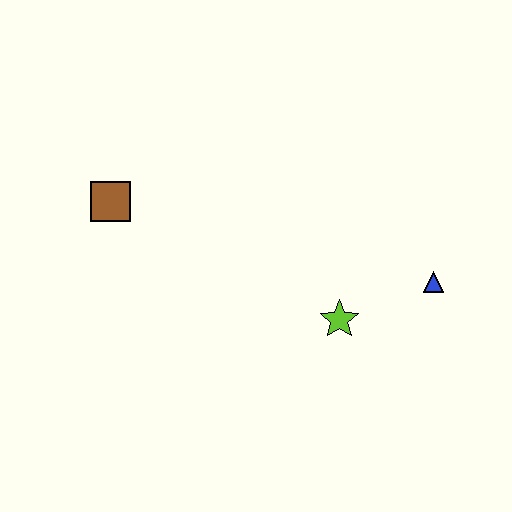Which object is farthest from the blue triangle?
The brown square is farthest from the blue triangle.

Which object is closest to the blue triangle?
The lime star is closest to the blue triangle.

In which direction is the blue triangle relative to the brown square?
The blue triangle is to the right of the brown square.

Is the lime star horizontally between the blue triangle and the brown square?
Yes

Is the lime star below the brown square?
Yes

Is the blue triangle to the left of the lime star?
No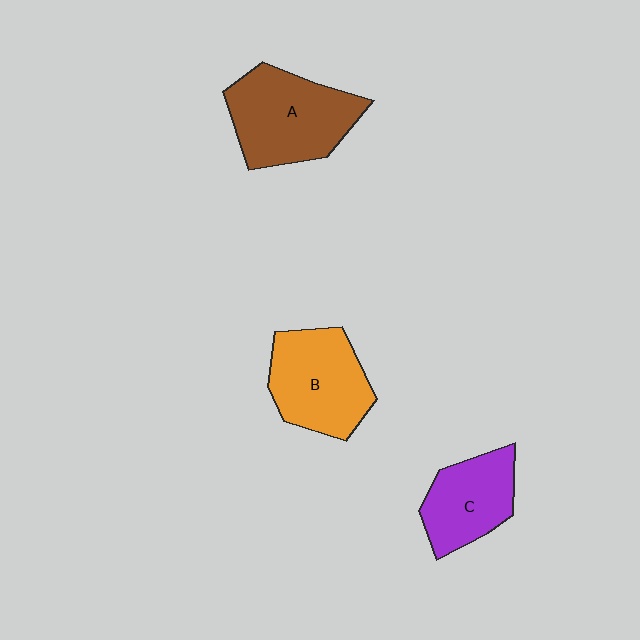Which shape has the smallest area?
Shape C (purple).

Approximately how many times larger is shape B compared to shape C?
Approximately 1.3 times.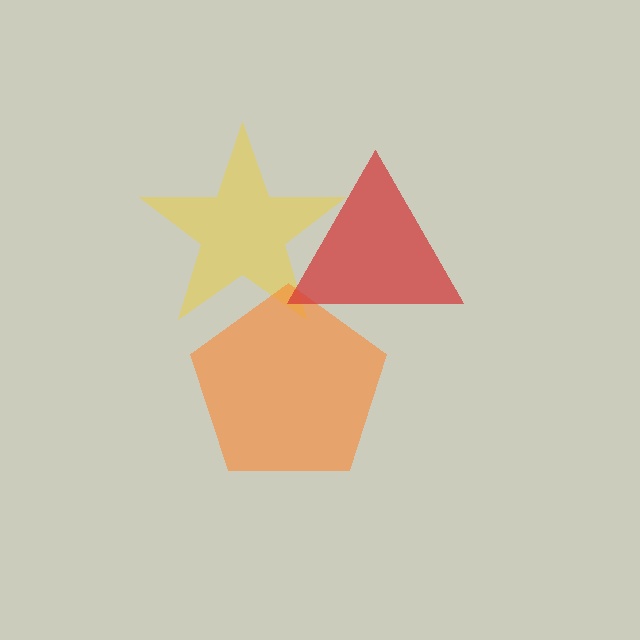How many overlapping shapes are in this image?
There are 3 overlapping shapes in the image.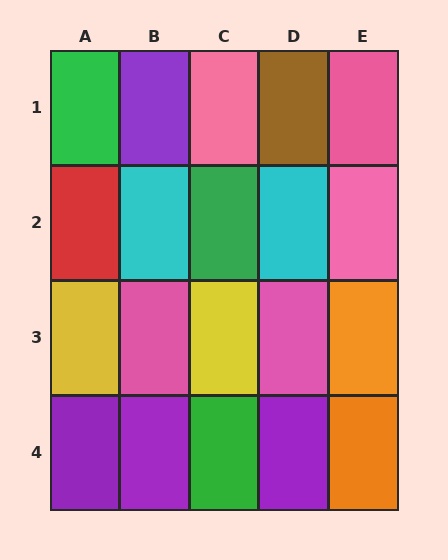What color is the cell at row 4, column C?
Green.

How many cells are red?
1 cell is red.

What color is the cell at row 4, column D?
Purple.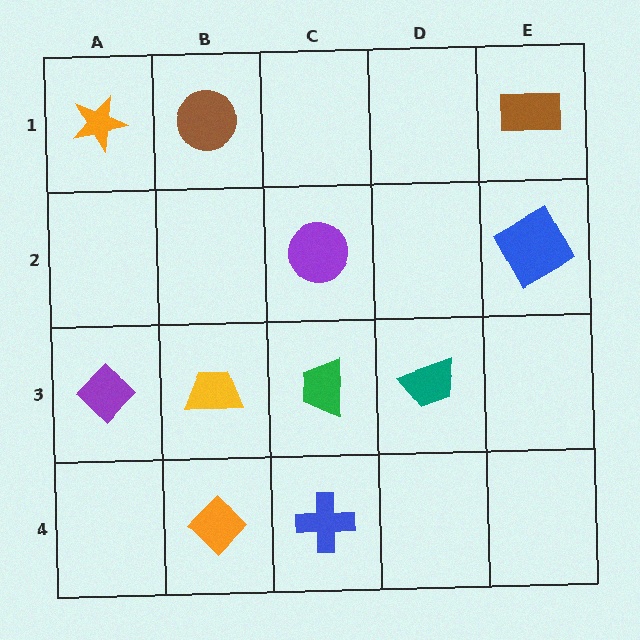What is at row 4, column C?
A blue cross.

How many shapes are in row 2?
2 shapes.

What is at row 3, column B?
A yellow trapezoid.